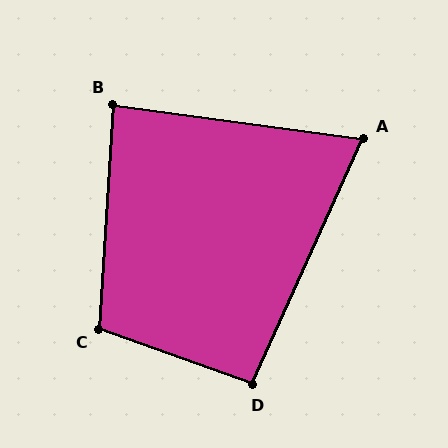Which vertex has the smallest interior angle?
A, at approximately 74 degrees.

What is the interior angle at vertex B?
Approximately 86 degrees (approximately right).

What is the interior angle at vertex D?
Approximately 94 degrees (approximately right).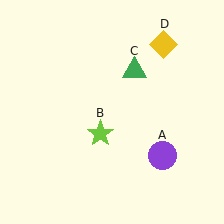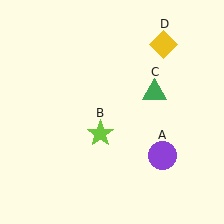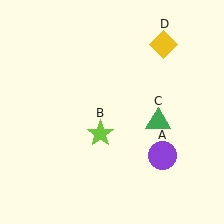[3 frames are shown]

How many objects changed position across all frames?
1 object changed position: green triangle (object C).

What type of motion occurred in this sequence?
The green triangle (object C) rotated clockwise around the center of the scene.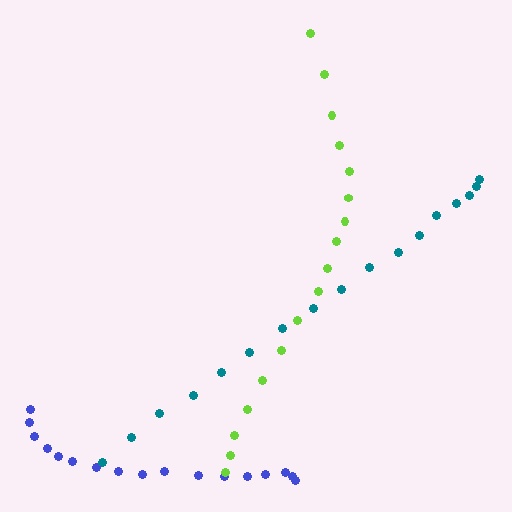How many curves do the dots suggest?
There are 3 distinct paths.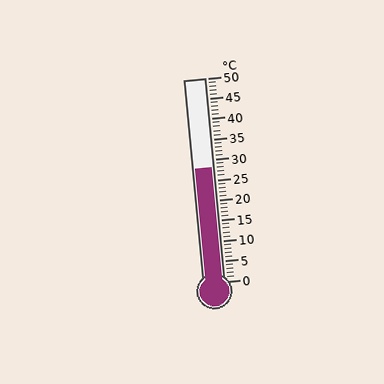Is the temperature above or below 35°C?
The temperature is below 35°C.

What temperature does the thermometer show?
The thermometer shows approximately 28°C.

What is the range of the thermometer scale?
The thermometer scale ranges from 0°C to 50°C.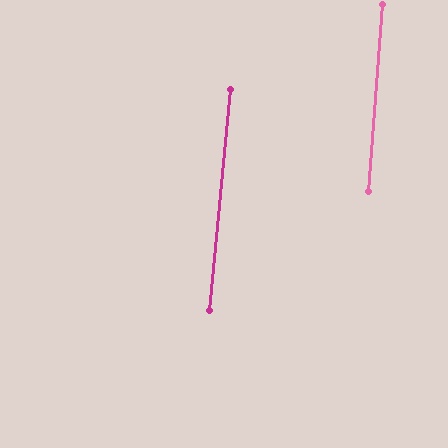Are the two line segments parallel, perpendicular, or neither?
Parallel — their directions differ by only 1.2°.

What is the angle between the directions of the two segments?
Approximately 1 degree.